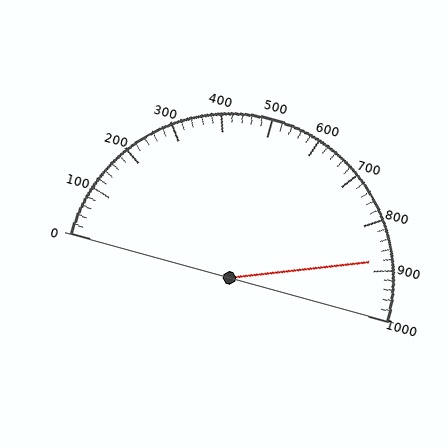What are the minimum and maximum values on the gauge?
The gauge ranges from 0 to 1000.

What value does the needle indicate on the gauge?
The needle indicates approximately 880.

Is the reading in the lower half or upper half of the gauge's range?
The reading is in the upper half of the range (0 to 1000).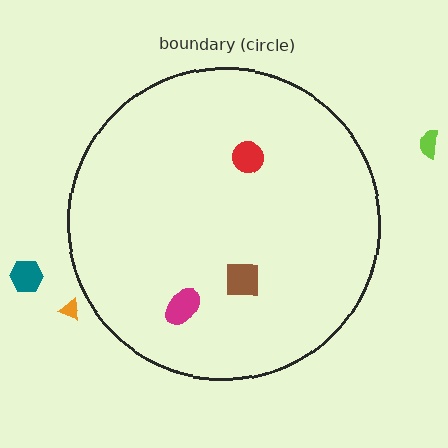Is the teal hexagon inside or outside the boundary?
Outside.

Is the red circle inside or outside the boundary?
Inside.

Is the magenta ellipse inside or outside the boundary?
Inside.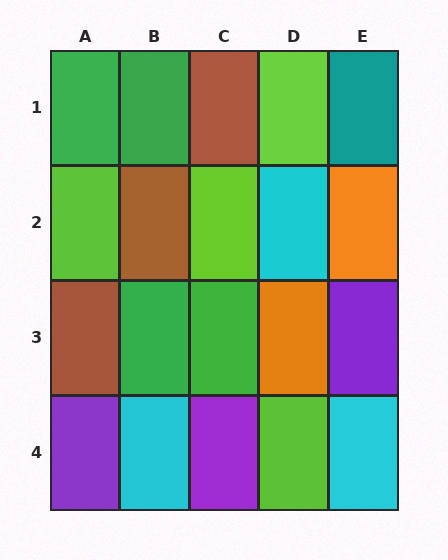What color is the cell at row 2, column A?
Lime.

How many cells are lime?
4 cells are lime.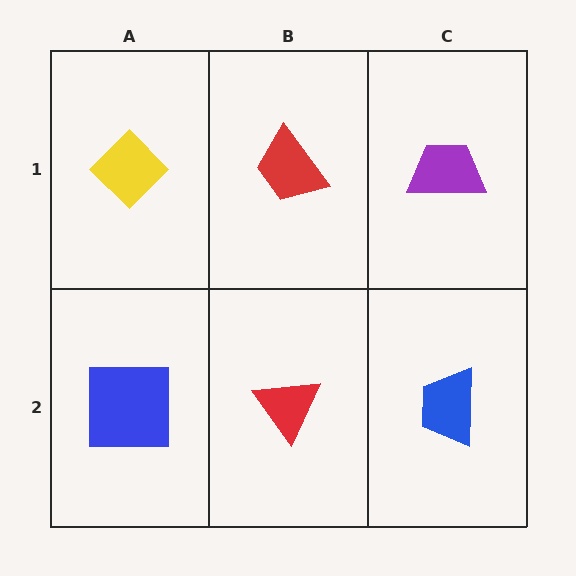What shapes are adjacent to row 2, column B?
A red trapezoid (row 1, column B), a blue square (row 2, column A), a blue trapezoid (row 2, column C).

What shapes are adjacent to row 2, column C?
A purple trapezoid (row 1, column C), a red triangle (row 2, column B).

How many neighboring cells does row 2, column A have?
2.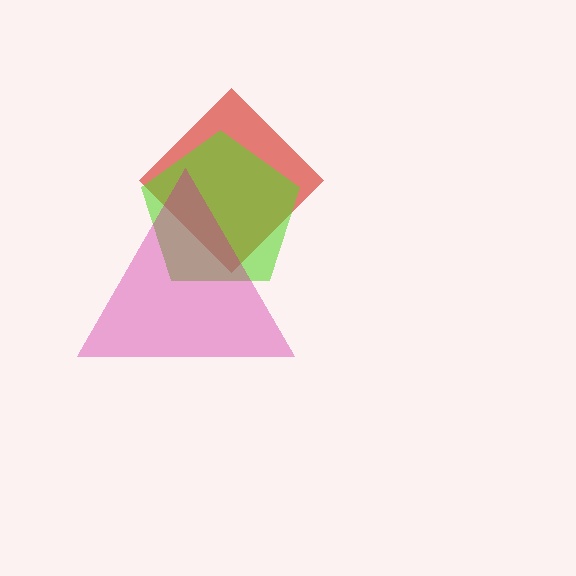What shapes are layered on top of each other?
The layered shapes are: a red diamond, a lime pentagon, a magenta triangle.